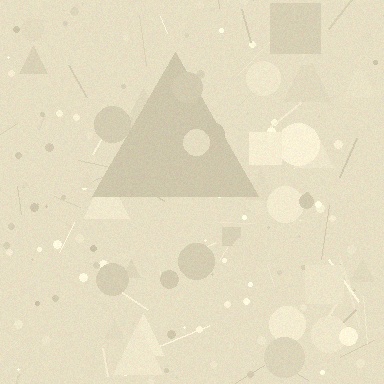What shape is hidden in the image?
A triangle is hidden in the image.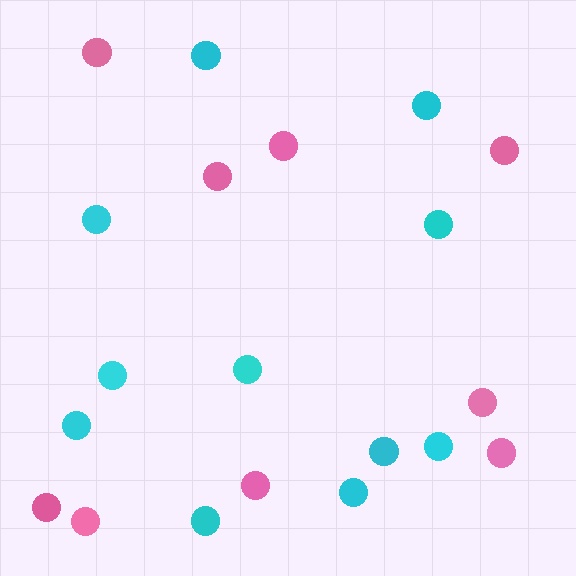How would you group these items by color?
There are 2 groups: one group of pink circles (9) and one group of cyan circles (11).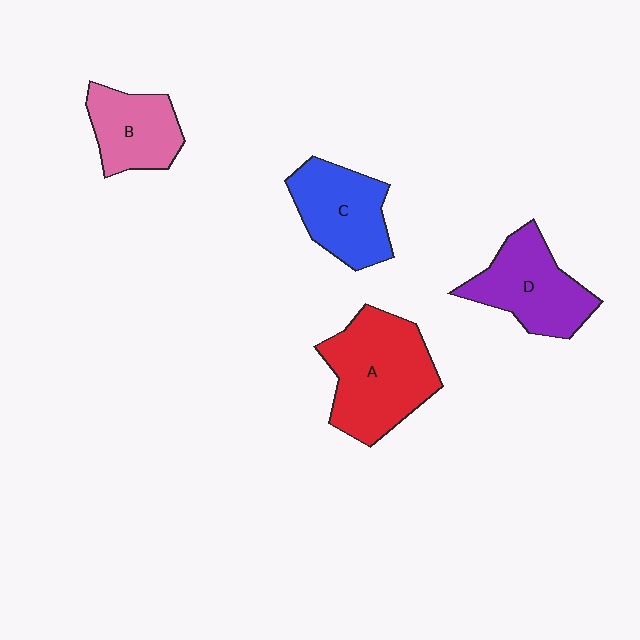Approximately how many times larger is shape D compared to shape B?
Approximately 1.3 times.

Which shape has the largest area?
Shape A (red).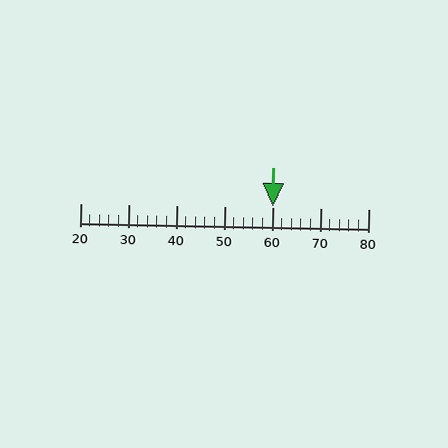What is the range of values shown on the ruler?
The ruler shows values from 20 to 80.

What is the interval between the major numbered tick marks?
The major tick marks are spaced 10 units apart.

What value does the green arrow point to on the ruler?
The green arrow points to approximately 60.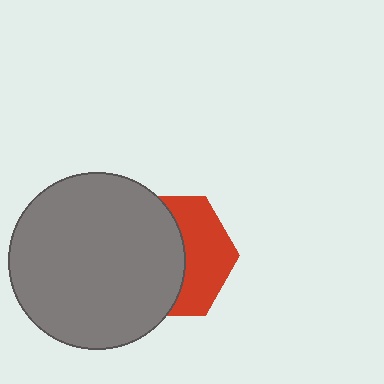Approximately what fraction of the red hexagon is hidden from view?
Roughly 57% of the red hexagon is hidden behind the gray circle.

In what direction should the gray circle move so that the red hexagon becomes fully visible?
The gray circle should move left. That is the shortest direction to clear the overlap and leave the red hexagon fully visible.